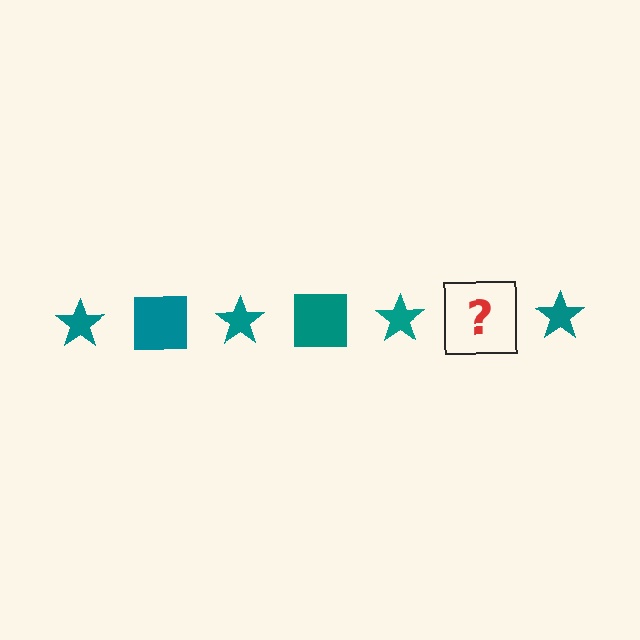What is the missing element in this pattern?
The missing element is a teal square.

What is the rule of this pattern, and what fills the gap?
The rule is that the pattern cycles through star, square shapes in teal. The gap should be filled with a teal square.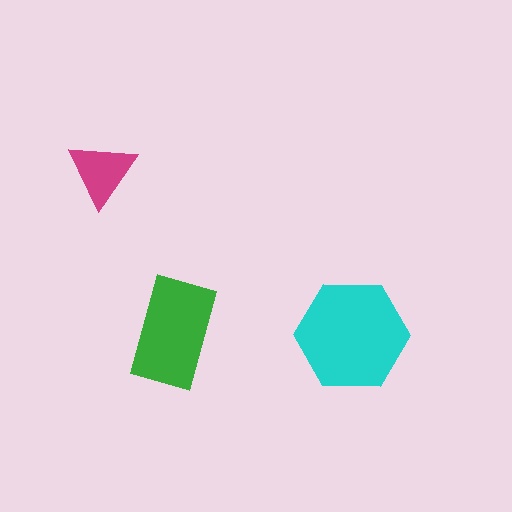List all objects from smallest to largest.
The magenta triangle, the green rectangle, the cyan hexagon.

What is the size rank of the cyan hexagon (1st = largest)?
1st.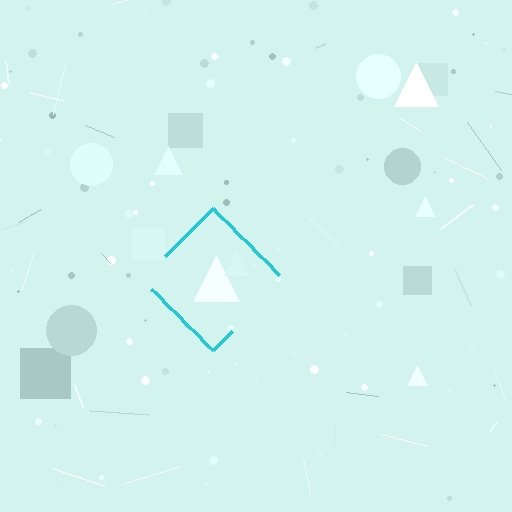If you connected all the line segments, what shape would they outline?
They would outline a diamond.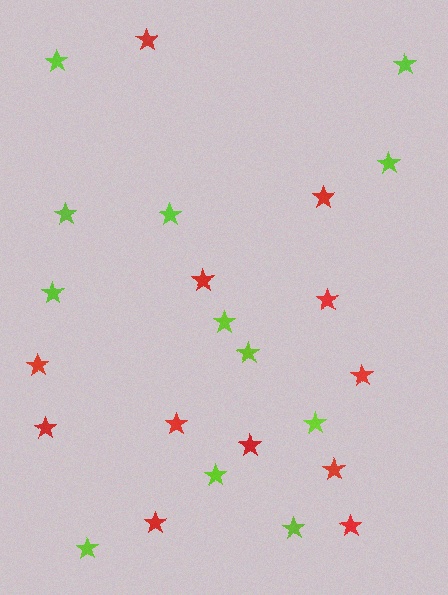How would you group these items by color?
There are 2 groups: one group of red stars (12) and one group of lime stars (12).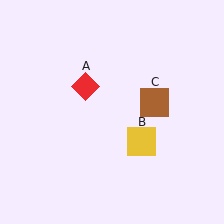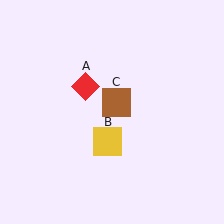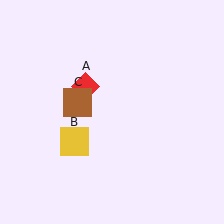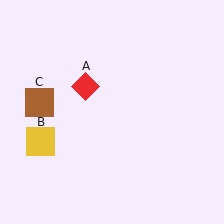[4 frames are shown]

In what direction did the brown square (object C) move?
The brown square (object C) moved left.